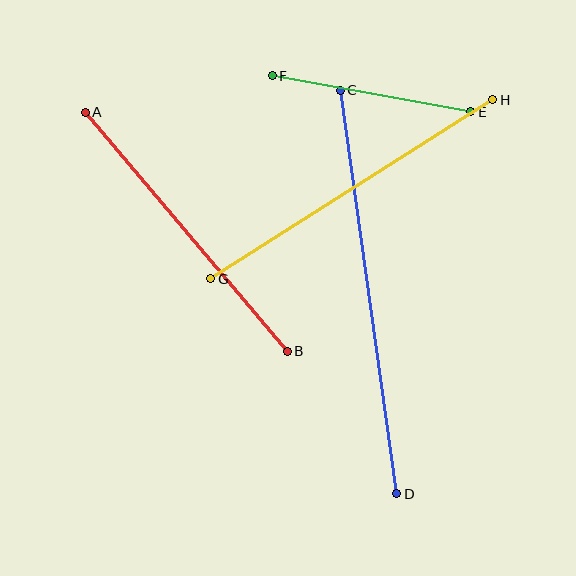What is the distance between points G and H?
The distance is approximately 334 pixels.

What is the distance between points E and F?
The distance is approximately 202 pixels.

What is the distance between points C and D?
The distance is approximately 407 pixels.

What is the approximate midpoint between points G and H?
The midpoint is at approximately (352, 189) pixels.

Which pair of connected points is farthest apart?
Points C and D are farthest apart.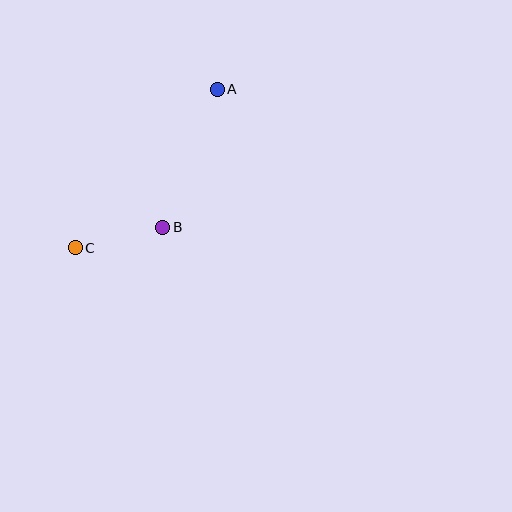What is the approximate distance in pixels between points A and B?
The distance between A and B is approximately 149 pixels.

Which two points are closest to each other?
Points B and C are closest to each other.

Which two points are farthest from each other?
Points A and C are farthest from each other.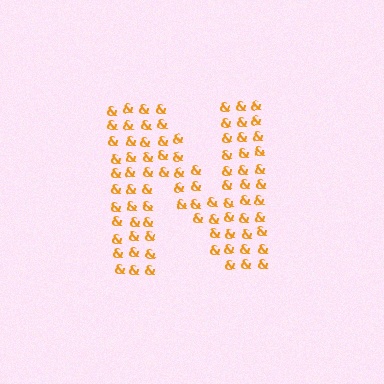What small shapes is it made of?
It is made of small ampersands.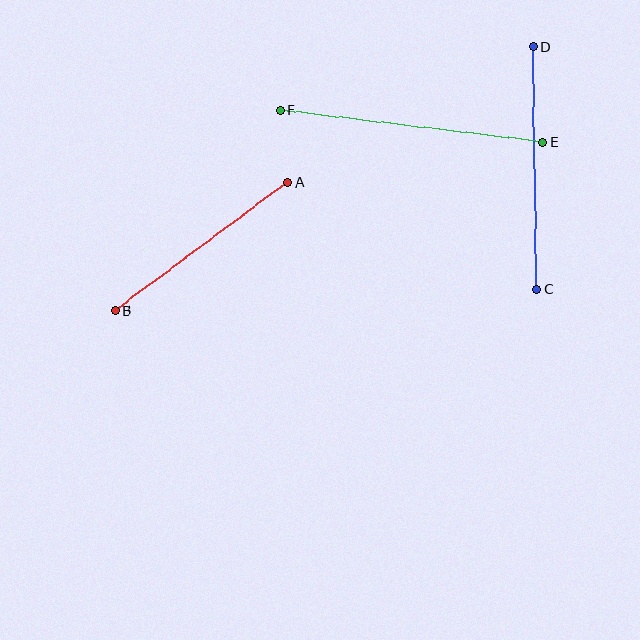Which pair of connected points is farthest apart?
Points E and F are farthest apart.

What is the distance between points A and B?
The distance is approximately 215 pixels.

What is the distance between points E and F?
The distance is approximately 265 pixels.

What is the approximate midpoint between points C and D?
The midpoint is at approximately (535, 168) pixels.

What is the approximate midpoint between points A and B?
The midpoint is at approximately (201, 247) pixels.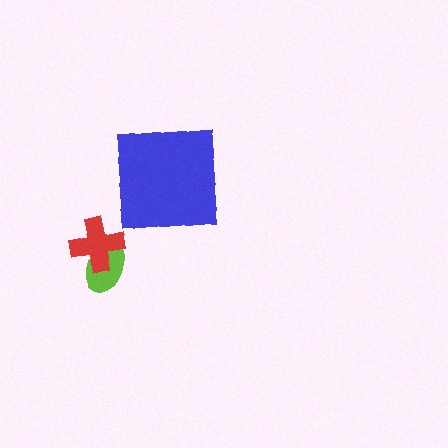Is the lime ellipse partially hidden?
Yes, it is partially covered by another shape.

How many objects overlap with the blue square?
0 objects overlap with the blue square.